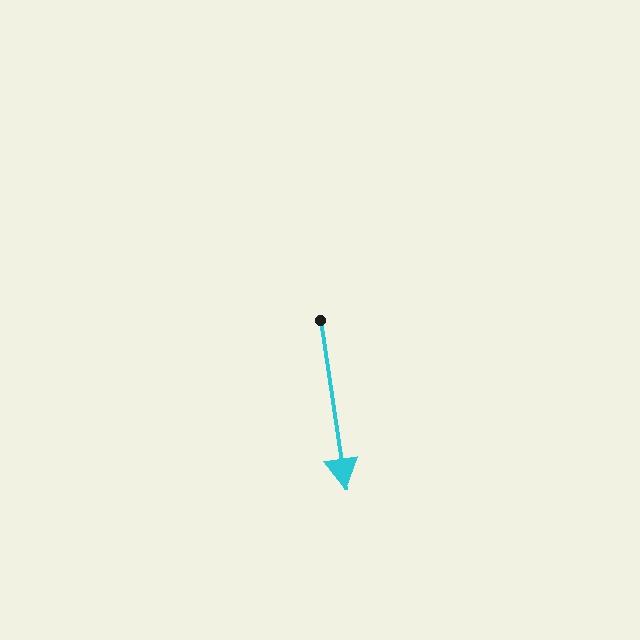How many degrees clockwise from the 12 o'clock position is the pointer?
Approximately 172 degrees.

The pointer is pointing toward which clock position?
Roughly 6 o'clock.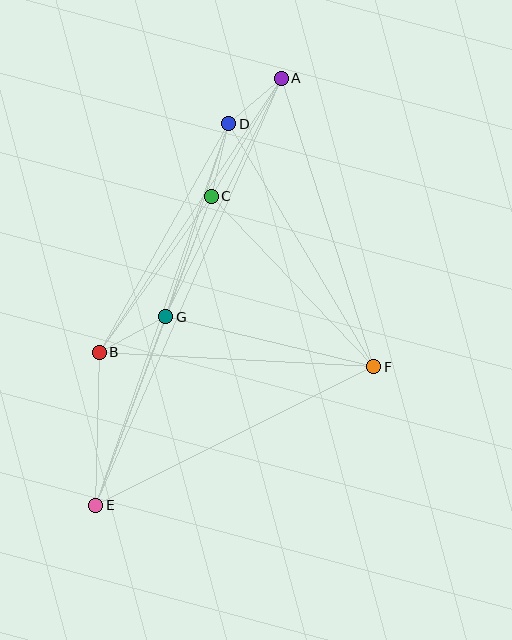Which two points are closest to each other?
Points A and D are closest to each other.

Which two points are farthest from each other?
Points A and E are farthest from each other.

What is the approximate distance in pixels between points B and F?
The distance between B and F is approximately 275 pixels.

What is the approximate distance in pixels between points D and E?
The distance between D and E is approximately 404 pixels.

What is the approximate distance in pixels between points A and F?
The distance between A and F is approximately 303 pixels.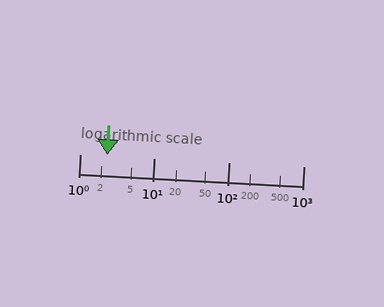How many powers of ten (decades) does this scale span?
The scale spans 3 decades, from 1 to 1000.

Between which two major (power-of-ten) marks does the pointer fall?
The pointer is between 1 and 10.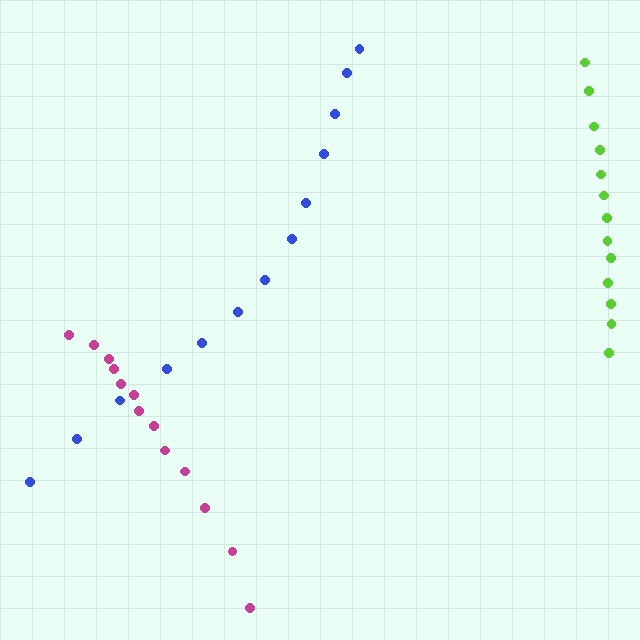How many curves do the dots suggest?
There are 3 distinct paths.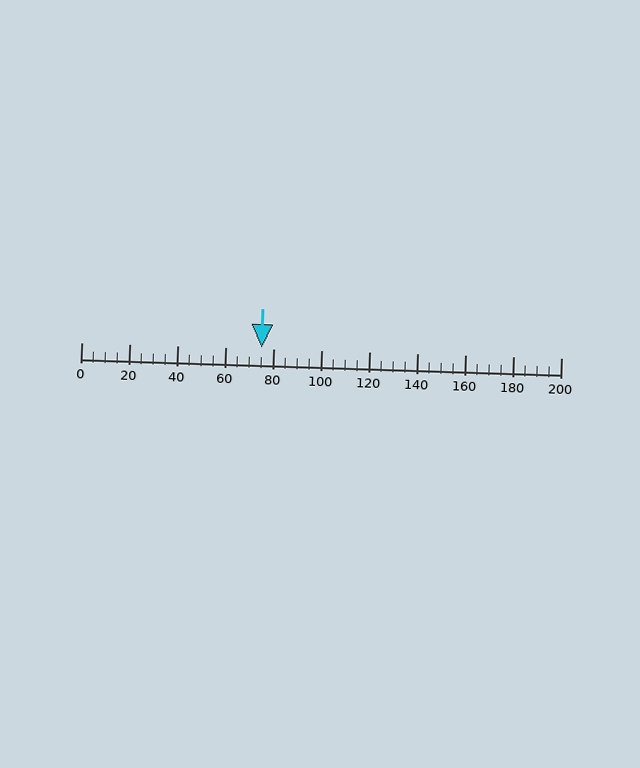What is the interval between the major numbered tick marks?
The major tick marks are spaced 20 units apart.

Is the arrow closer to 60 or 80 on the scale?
The arrow is closer to 80.